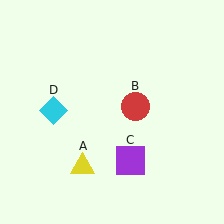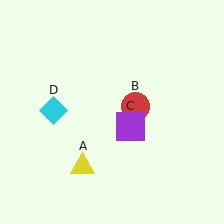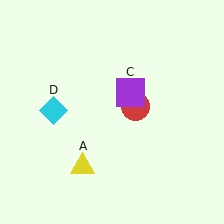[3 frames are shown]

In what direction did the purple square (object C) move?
The purple square (object C) moved up.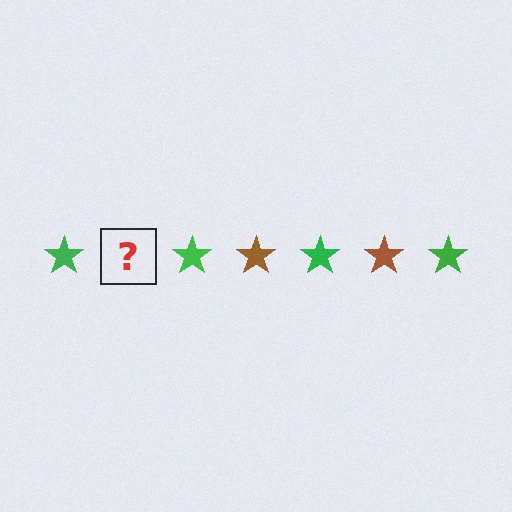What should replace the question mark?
The question mark should be replaced with a brown star.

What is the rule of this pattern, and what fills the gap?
The rule is that the pattern cycles through green, brown stars. The gap should be filled with a brown star.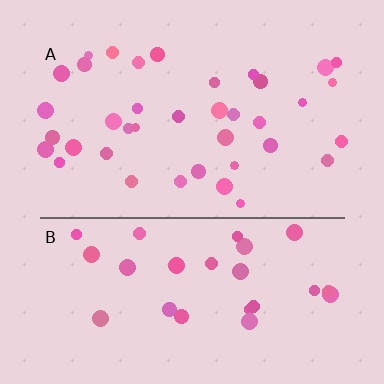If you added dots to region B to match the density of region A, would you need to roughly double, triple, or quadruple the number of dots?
Approximately double.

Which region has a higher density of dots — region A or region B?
A (the top).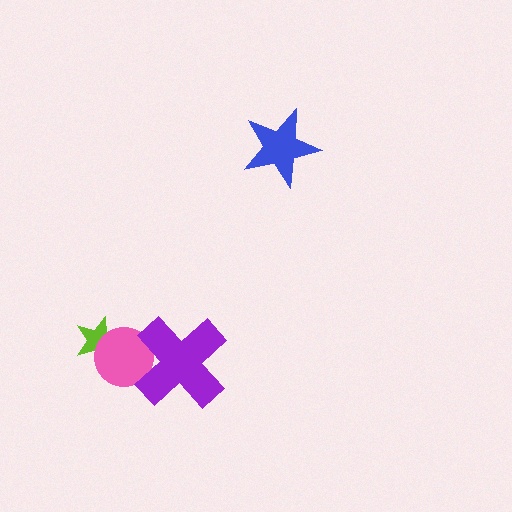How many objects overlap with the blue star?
0 objects overlap with the blue star.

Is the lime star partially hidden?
Yes, it is partially covered by another shape.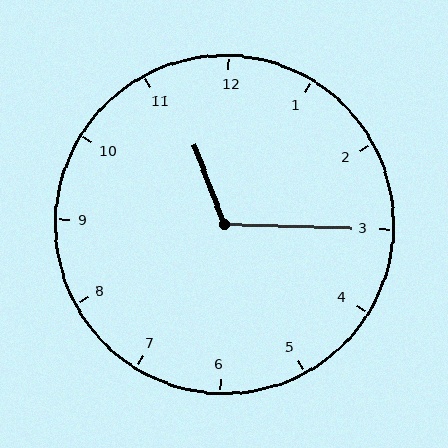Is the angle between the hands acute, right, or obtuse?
It is obtuse.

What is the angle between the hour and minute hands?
Approximately 112 degrees.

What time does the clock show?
11:15.